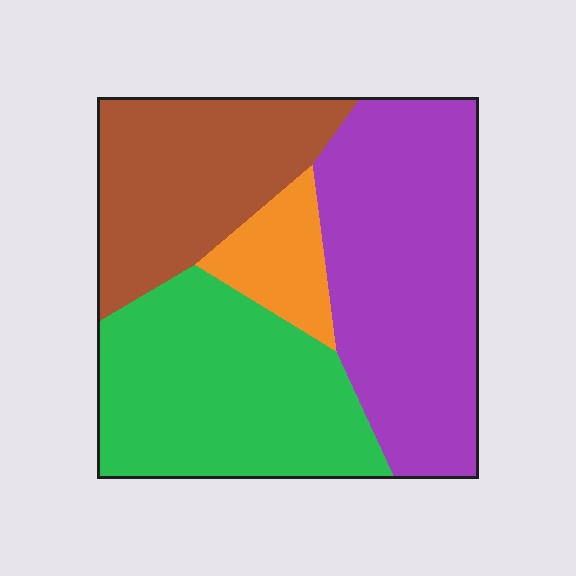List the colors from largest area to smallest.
From largest to smallest: purple, green, brown, orange.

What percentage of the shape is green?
Green takes up about one third (1/3) of the shape.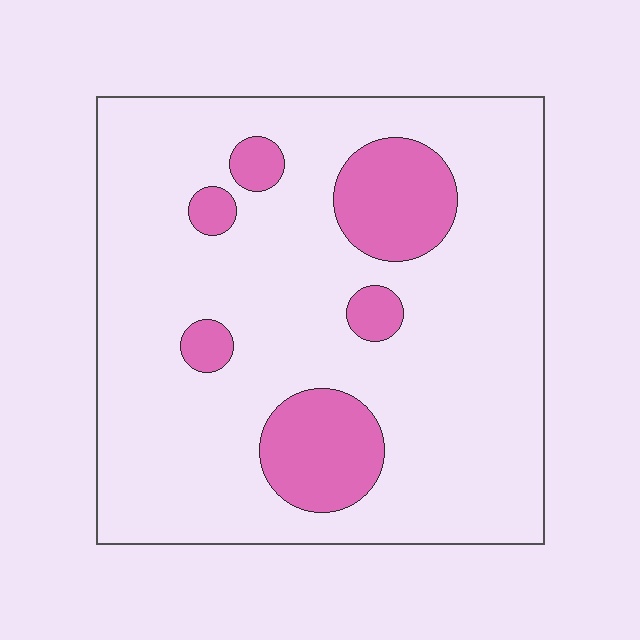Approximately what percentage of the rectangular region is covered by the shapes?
Approximately 15%.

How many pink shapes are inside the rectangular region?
6.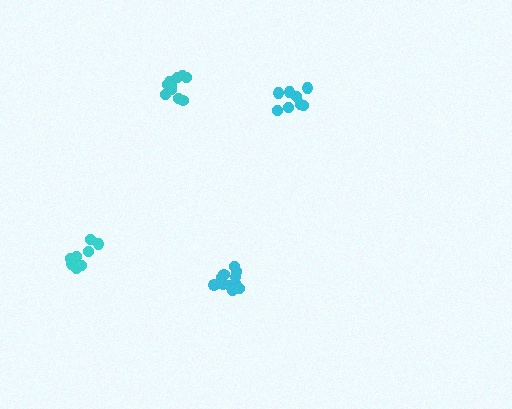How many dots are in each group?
Group 1: 11 dots, Group 2: 8 dots, Group 3: 8 dots, Group 4: 10 dots (37 total).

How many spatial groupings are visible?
There are 4 spatial groupings.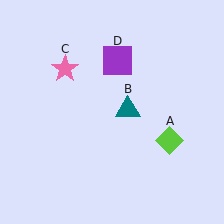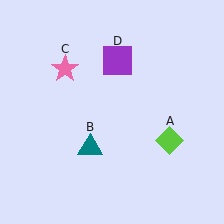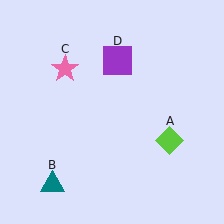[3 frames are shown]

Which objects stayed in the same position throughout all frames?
Lime diamond (object A) and pink star (object C) and purple square (object D) remained stationary.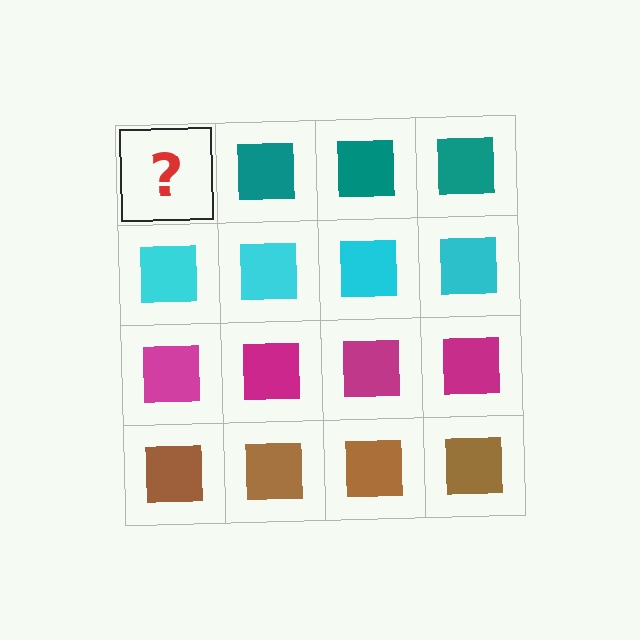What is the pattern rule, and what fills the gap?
The rule is that each row has a consistent color. The gap should be filled with a teal square.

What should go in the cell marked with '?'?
The missing cell should contain a teal square.